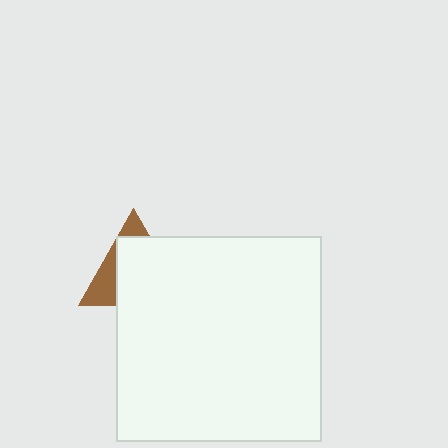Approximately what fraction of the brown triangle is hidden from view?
Roughly 69% of the brown triangle is hidden behind the white square.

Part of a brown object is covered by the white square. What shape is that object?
It is a triangle.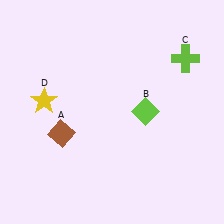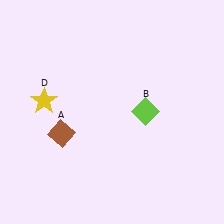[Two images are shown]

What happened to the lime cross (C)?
The lime cross (C) was removed in Image 2. It was in the top-right area of Image 1.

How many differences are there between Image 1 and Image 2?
There is 1 difference between the two images.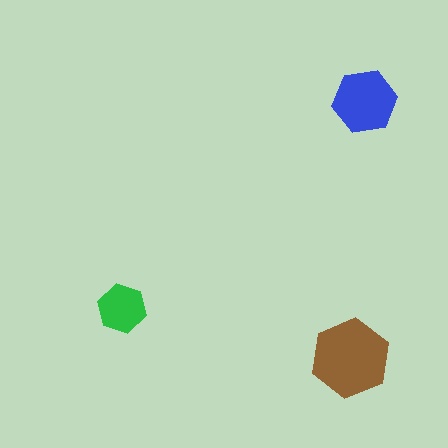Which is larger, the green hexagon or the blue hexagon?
The blue one.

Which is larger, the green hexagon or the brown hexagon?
The brown one.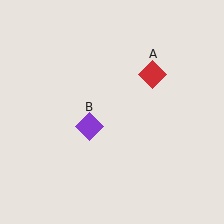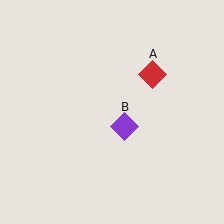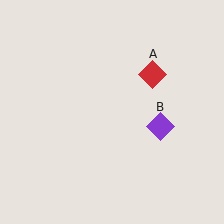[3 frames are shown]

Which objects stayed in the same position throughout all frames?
Red diamond (object A) remained stationary.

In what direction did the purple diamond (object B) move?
The purple diamond (object B) moved right.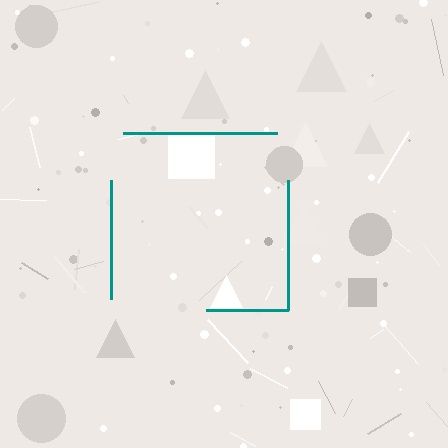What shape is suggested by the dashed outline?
The dashed outline suggests a square.